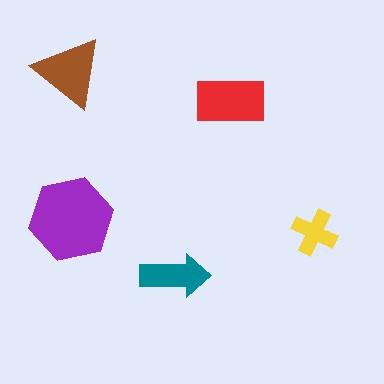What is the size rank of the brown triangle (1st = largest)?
3rd.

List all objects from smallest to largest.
The yellow cross, the teal arrow, the brown triangle, the red rectangle, the purple hexagon.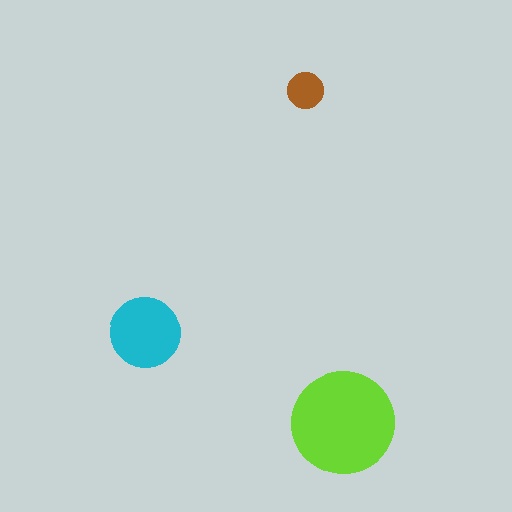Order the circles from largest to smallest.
the lime one, the cyan one, the brown one.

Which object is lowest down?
The lime circle is bottommost.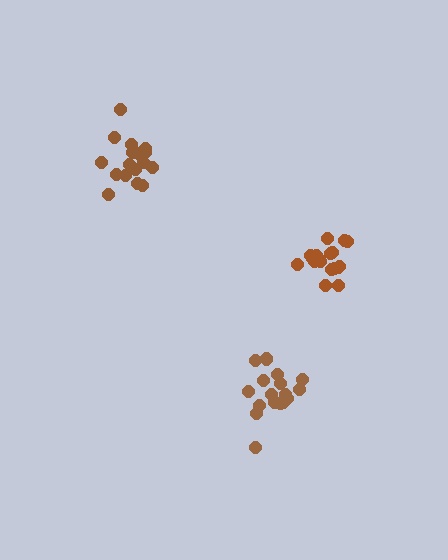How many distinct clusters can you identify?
There are 3 distinct clusters.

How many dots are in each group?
Group 1: 17 dots, Group 2: 17 dots, Group 3: 18 dots (52 total).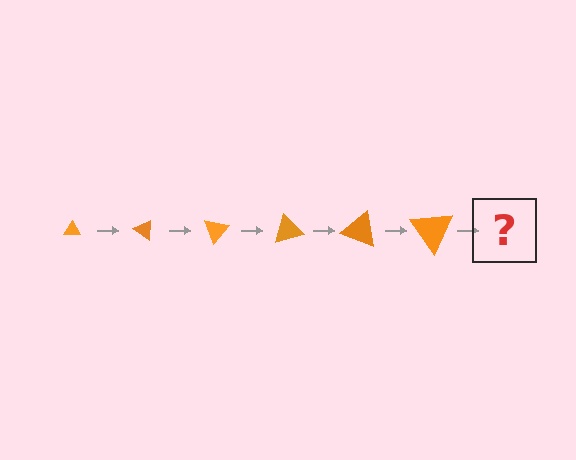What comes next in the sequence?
The next element should be a triangle, larger than the previous one and rotated 210 degrees from the start.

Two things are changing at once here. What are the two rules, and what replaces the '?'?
The two rules are that the triangle grows larger each step and it rotates 35 degrees each step. The '?' should be a triangle, larger than the previous one and rotated 210 degrees from the start.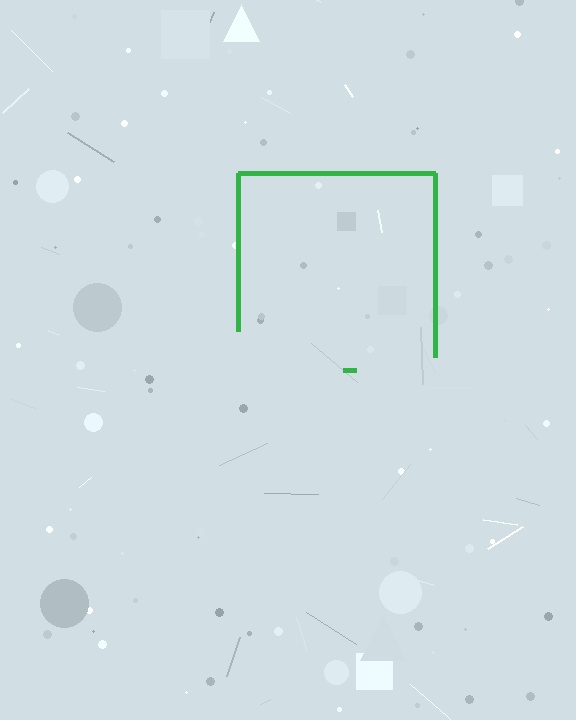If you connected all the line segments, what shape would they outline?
They would outline a square.